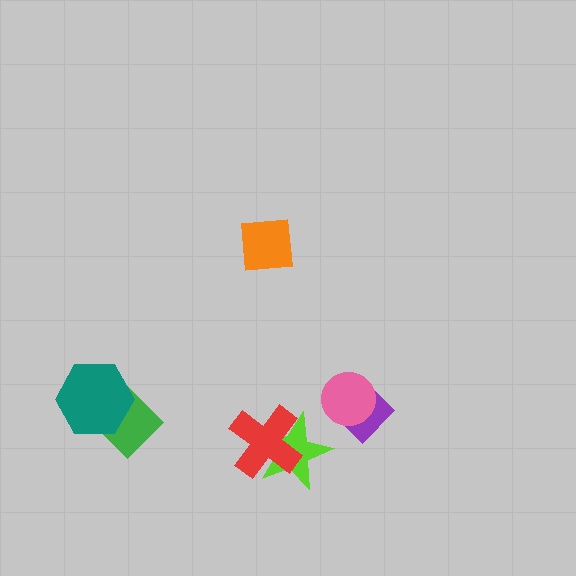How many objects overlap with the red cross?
1 object overlaps with the red cross.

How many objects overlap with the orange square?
0 objects overlap with the orange square.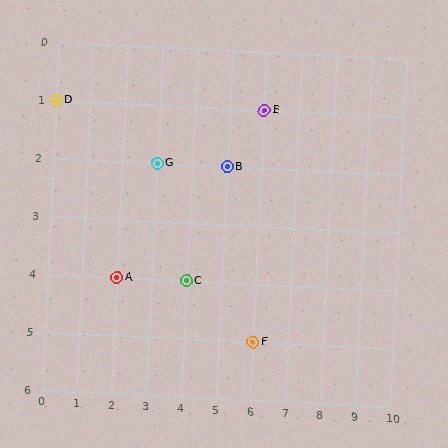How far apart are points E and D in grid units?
Points E and D are 6 columns apart.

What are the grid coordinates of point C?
Point C is at grid coordinates (4, 4).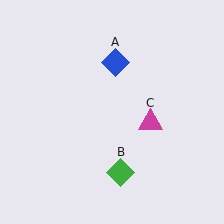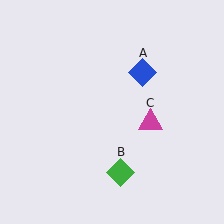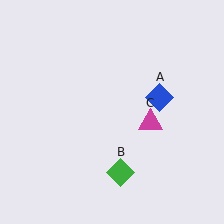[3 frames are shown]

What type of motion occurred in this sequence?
The blue diamond (object A) rotated clockwise around the center of the scene.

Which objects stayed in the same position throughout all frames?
Green diamond (object B) and magenta triangle (object C) remained stationary.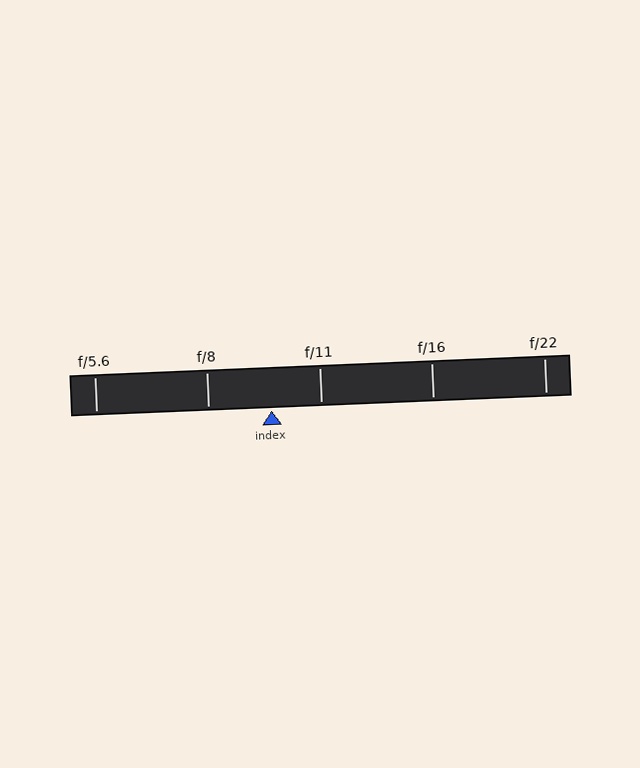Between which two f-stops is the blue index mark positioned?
The index mark is between f/8 and f/11.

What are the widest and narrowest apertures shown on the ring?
The widest aperture shown is f/5.6 and the narrowest is f/22.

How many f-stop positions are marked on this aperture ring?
There are 5 f-stop positions marked.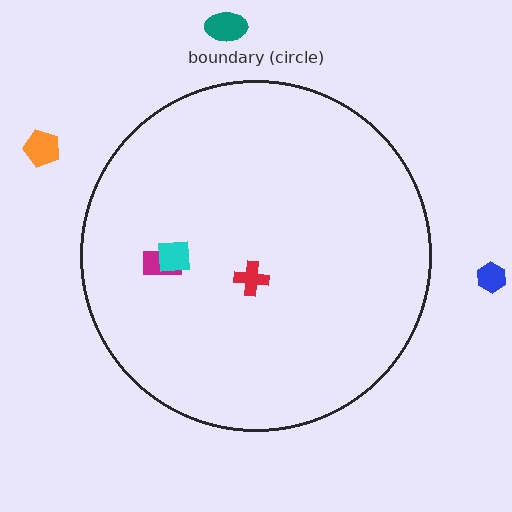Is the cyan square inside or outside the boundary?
Inside.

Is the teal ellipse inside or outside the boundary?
Outside.